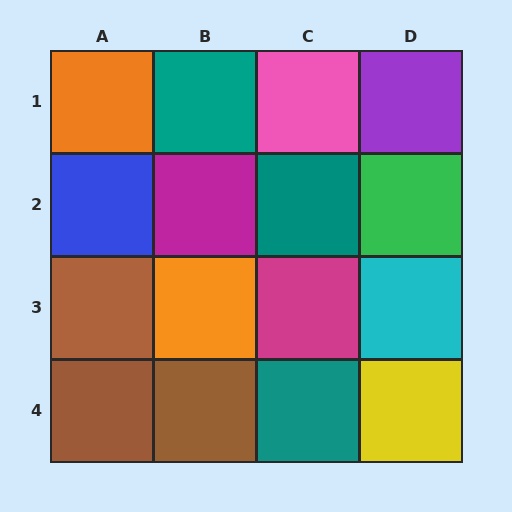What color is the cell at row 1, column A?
Orange.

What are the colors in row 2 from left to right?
Blue, magenta, teal, green.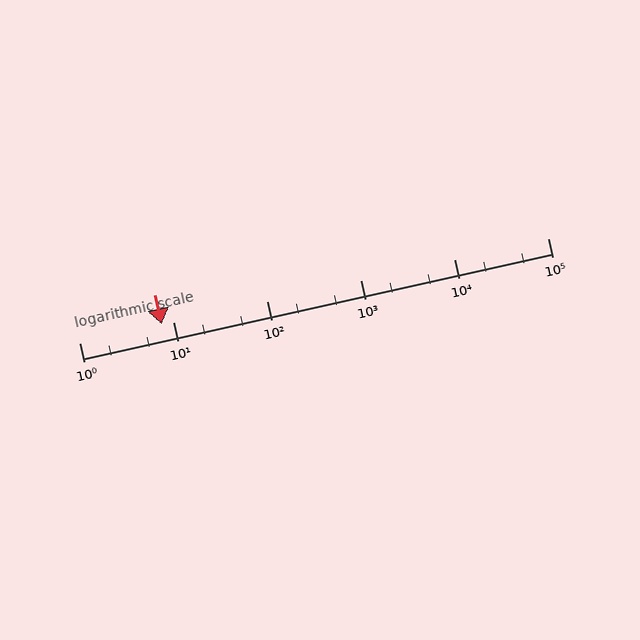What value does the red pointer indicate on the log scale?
The pointer indicates approximately 7.5.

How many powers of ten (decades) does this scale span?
The scale spans 5 decades, from 1 to 100000.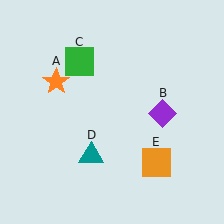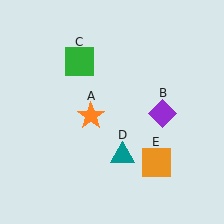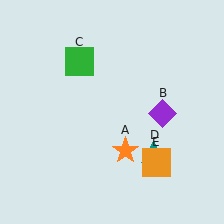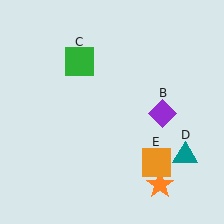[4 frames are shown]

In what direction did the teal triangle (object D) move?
The teal triangle (object D) moved right.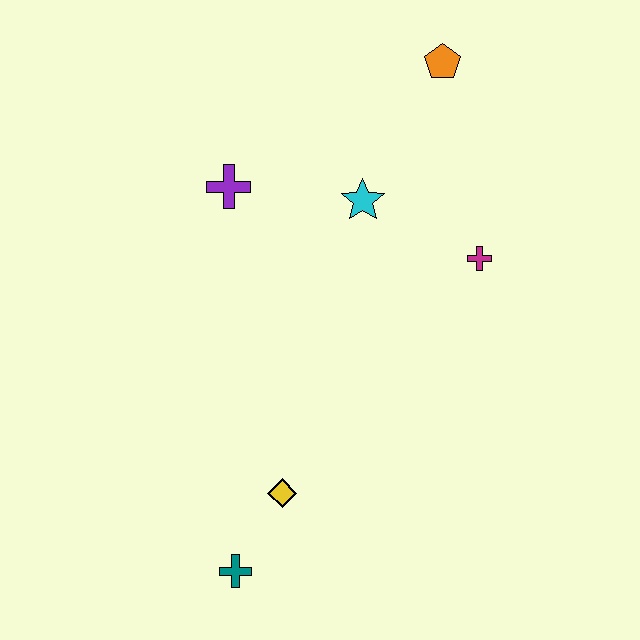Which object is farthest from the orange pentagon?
The teal cross is farthest from the orange pentagon.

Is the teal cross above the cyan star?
No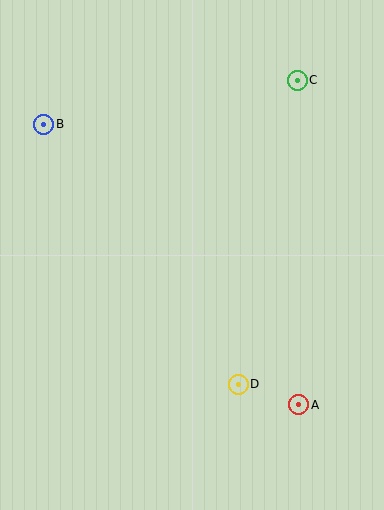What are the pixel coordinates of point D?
Point D is at (238, 384).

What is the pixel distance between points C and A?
The distance between C and A is 325 pixels.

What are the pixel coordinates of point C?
Point C is at (297, 80).